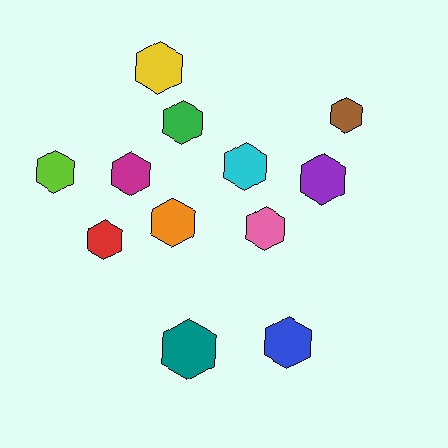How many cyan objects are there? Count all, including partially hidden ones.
There is 1 cyan object.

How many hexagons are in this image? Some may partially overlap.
There are 12 hexagons.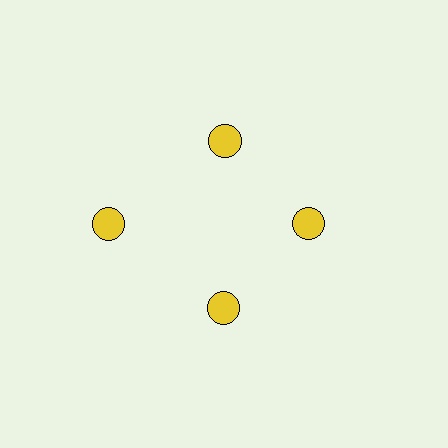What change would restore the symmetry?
The symmetry would be restored by moving it inward, back onto the ring so that all 4 circles sit at equal angles and equal distance from the center.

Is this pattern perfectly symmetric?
No. The 4 yellow circles are arranged in a ring, but one element near the 9 o'clock position is pushed outward from the center, breaking the 4-fold rotational symmetry.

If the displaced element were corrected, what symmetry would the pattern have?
It would have 4-fold rotational symmetry — the pattern would map onto itself every 90 degrees.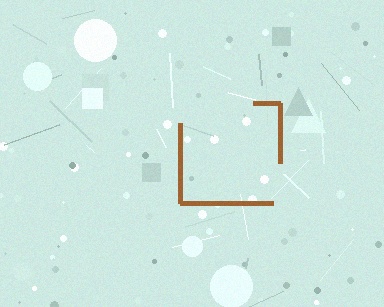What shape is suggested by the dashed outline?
The dashed outline suggests a square.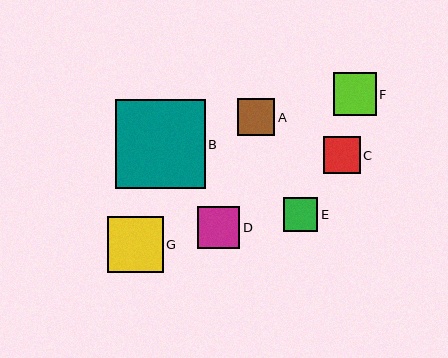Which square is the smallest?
Square E is the smallest with a size of approximately 34 pixels.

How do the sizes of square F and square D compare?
Square F and square D are approximately the same size.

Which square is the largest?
Square B is the largest with a size of approximately 90 pixels.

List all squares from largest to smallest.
From largest to smallest: B, G, F, D, A, C, E.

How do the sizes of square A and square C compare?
Square A and square C are approximately the same size.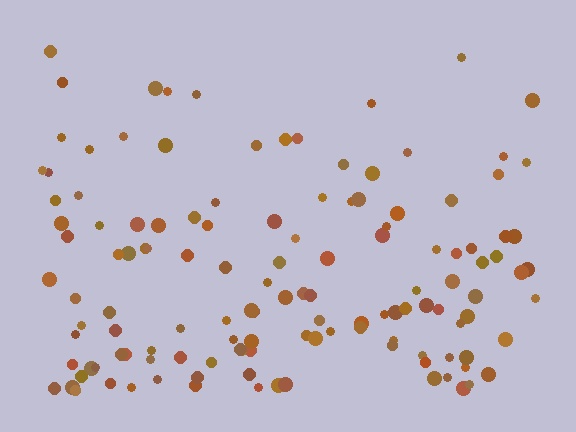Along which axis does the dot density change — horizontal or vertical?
Vertical.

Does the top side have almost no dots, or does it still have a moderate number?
Still a moderate number, just noticeably fewer than the bottom.